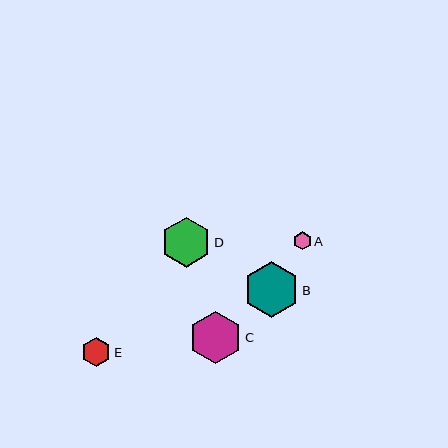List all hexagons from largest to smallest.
From largest to smallest: B, C, D, E, A.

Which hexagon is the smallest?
Hexagon A is the smallest with a size of approximately 19 pixels.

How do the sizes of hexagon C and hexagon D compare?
Hexagon C and hexagon D are approximately the same size.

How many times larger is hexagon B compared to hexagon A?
Hexagon B is approximately 3.0 times the size of hexagon A.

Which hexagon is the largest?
Hexagon B is the largest with a size of approximately 55 pixels.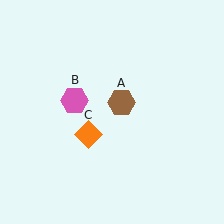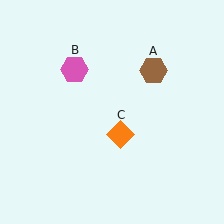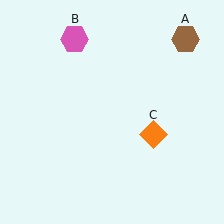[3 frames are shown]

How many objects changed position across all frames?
3 objects changed position: brown hexagon (object A), pink hexagon (object B), orange diamond (object C).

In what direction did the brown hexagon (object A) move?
The brown hexagon (object A) moved up and to the right.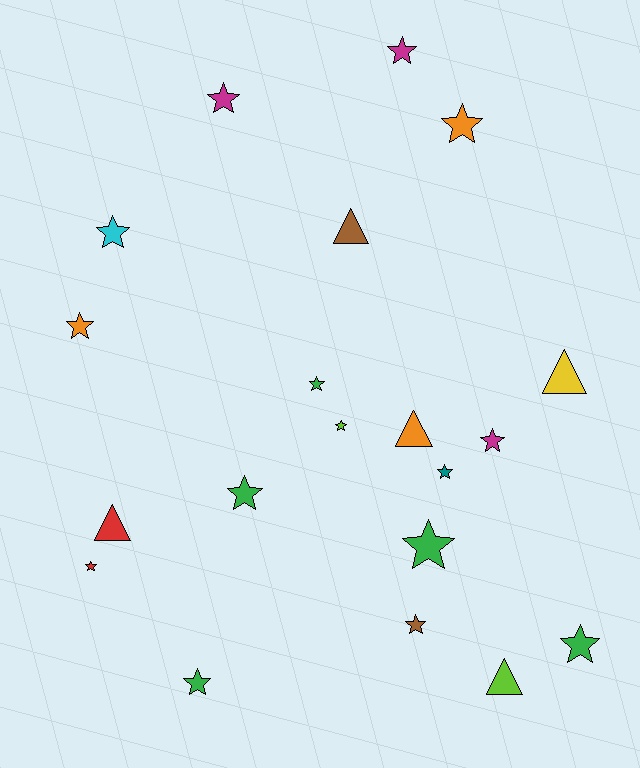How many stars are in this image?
There are 15 stars.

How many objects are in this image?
There are 20 objects.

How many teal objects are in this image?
There is 1 teal object.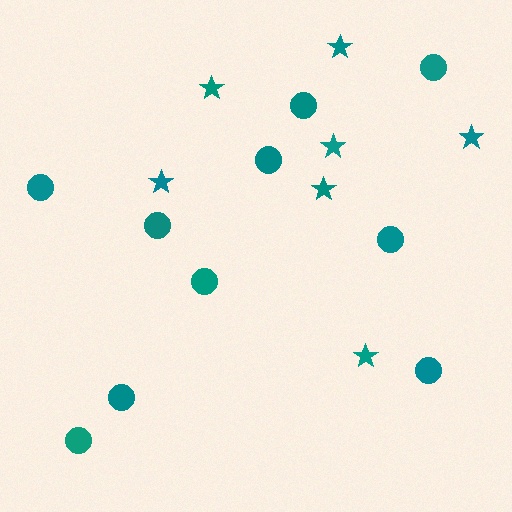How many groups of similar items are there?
There are 2 groups: one group of stars (7) and one group of circles (10).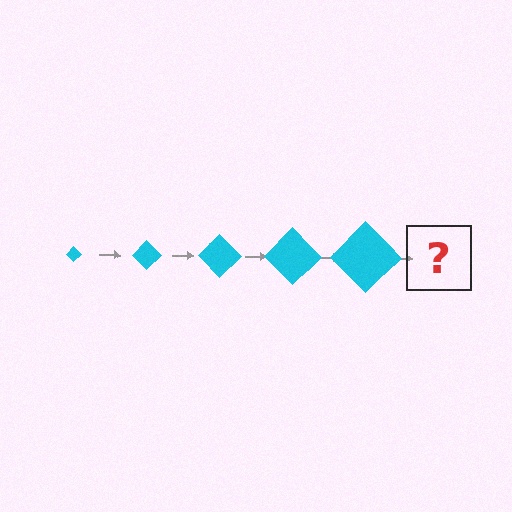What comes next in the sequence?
The next element should be a cyan diamond, larger than the previous one.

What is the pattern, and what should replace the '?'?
The pattern is that the diamond gets progressively larger each step. The '?' should be a cyan diamond, larger than the previous one.